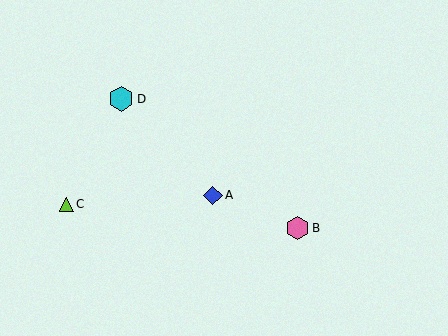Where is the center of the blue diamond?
The center of the blue diamond is at (213, 195).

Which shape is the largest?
The cyan hexagon (labeled D) is the largest.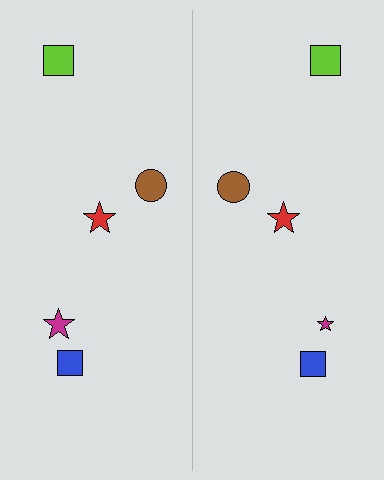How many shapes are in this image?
There are 10 shapes in this image.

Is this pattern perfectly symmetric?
No, the pattern is not perfectly symmetric. The magenta star on the right side has a different size than its mirror counterpart.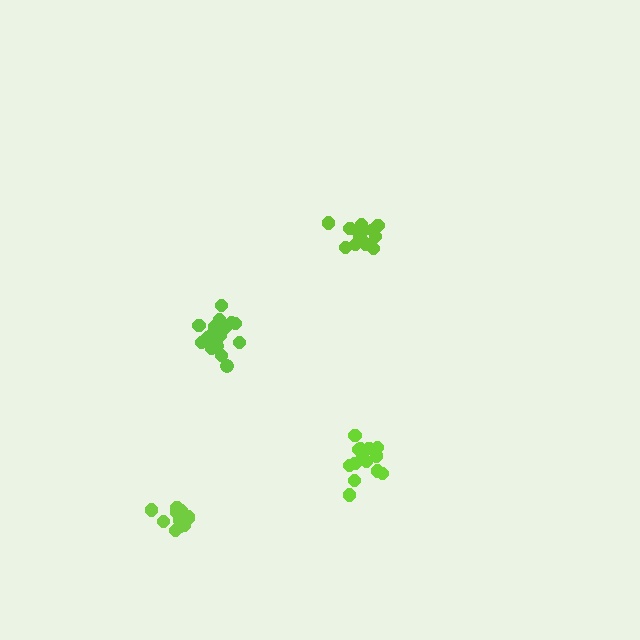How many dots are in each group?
Group 1: 14 dots, Group 2: 14 dots, Group 3: 15 dots, Group 4: 16 dots (59 total).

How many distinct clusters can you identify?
There are 4 distinct clusters.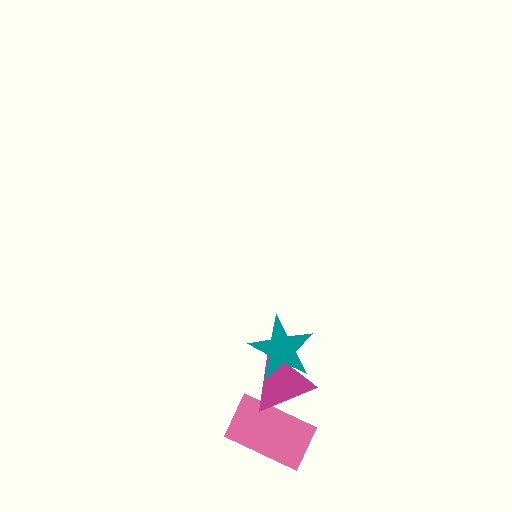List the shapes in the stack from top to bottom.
From top to bottom: the teal star, the magenta triangle, the pink rectangle.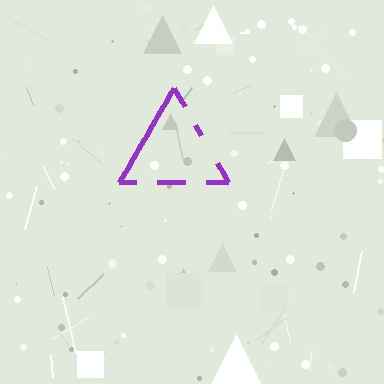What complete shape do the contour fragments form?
The contour fragments form a triangle.